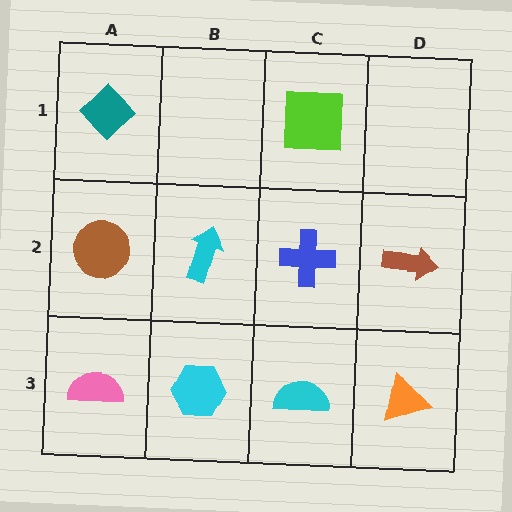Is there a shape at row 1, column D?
No, that cell is empty.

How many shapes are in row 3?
4 shapes.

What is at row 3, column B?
A cyan hexagon.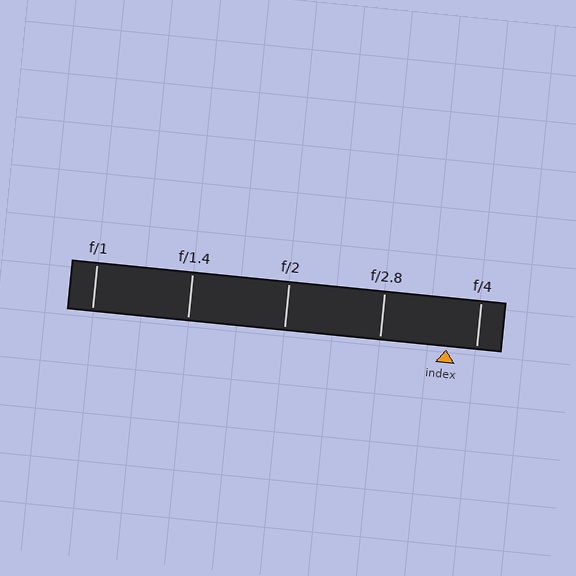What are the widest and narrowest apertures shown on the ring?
The widest aperture shown is f/1 and the narrowest is f/4.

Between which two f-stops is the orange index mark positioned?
The index mark is between f/2.8 and f/4.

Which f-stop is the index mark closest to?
The index mark is closest to f/4.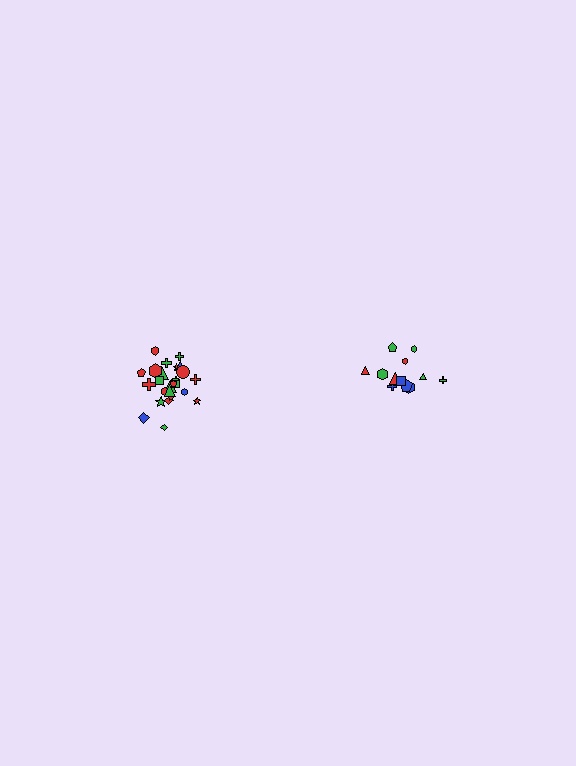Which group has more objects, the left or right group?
The left group.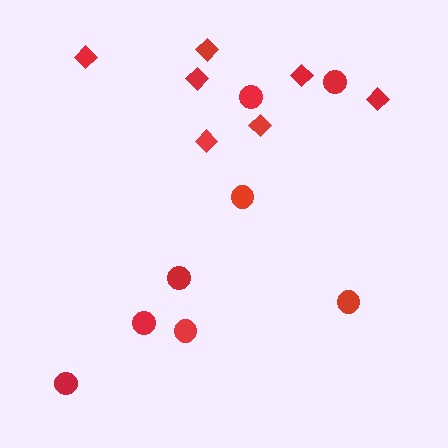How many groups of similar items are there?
There are 2 groups: one group of diamonds (7) and one group of circles (8).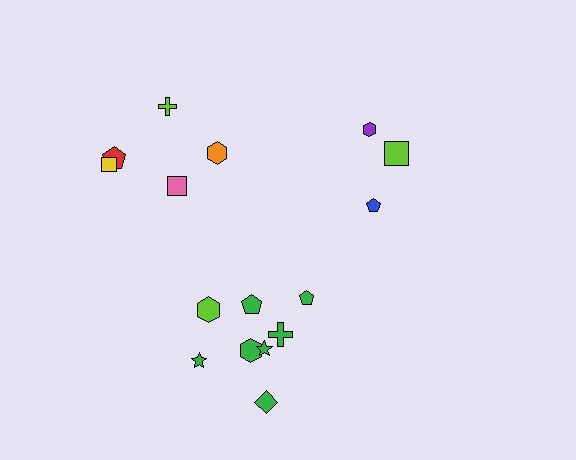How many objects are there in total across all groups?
There are 16 objects.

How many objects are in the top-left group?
There are 5 objects.